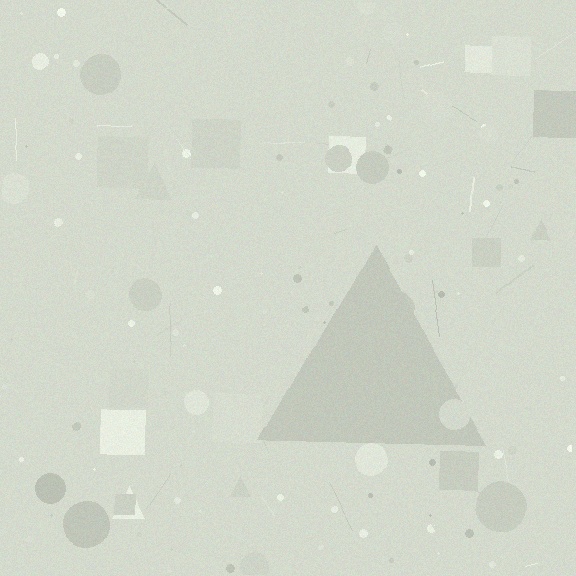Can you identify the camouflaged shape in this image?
The camouflaged shape is a triangle.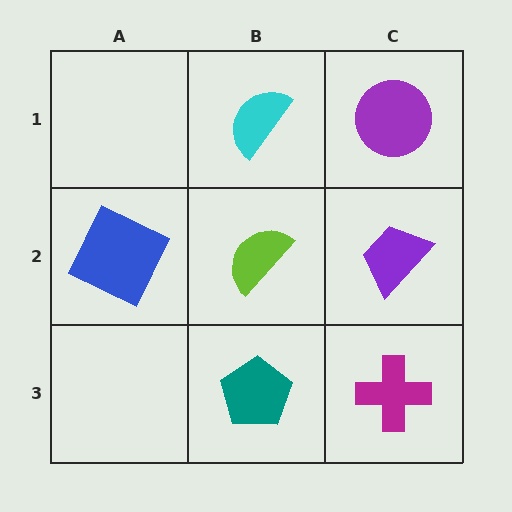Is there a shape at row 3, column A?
No, that cell is empty.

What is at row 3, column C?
A magenta cross.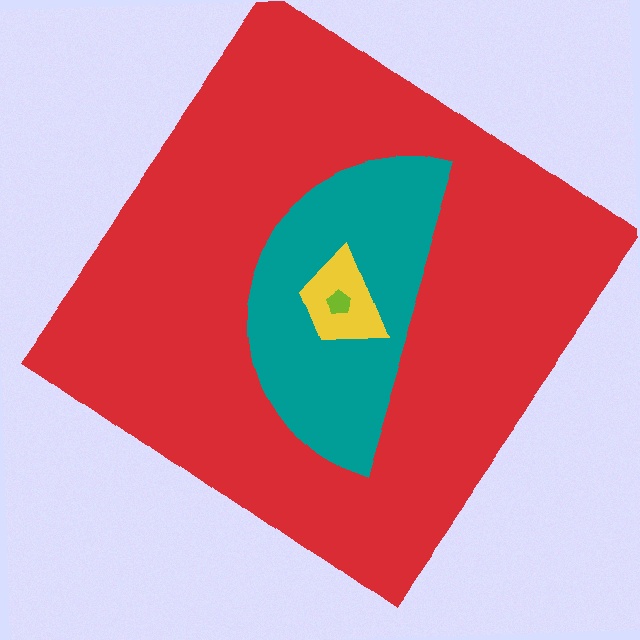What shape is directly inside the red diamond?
The teal semicircle.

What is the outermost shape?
The red diamond.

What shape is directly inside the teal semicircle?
The yellow trapezoid.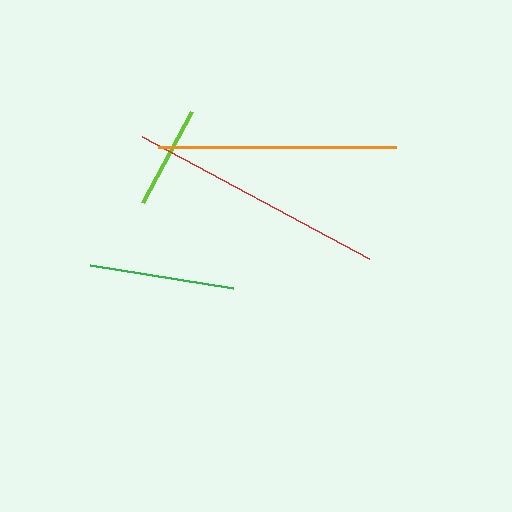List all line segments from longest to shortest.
From longest to shortest: red, orange, green, lime.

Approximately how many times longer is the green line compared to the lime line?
The green line is approximately 1.4 times the length of the lime line.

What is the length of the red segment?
The red segment is approximately 258 pixels long.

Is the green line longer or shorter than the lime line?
The green line is longer than the lime line.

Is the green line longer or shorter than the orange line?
The orange line is longer than the green line.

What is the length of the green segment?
The green segment is approximately 145 pixels long.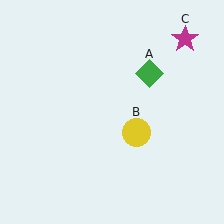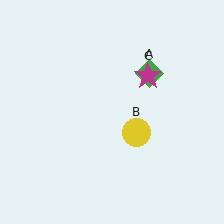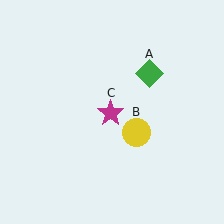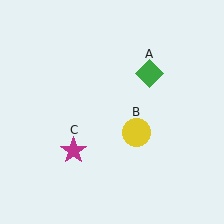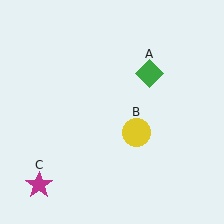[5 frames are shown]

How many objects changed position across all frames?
1 object changed position: magenta star (object C).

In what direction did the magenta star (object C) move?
The magenta star (object C) moved down and to the left.